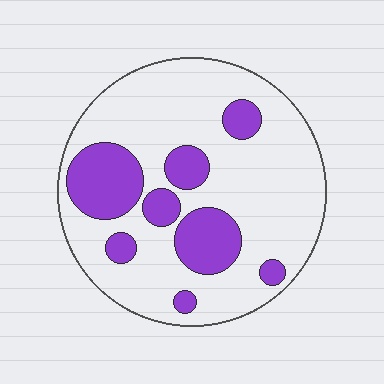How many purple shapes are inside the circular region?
8.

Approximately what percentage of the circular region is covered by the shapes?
Approximately 25%.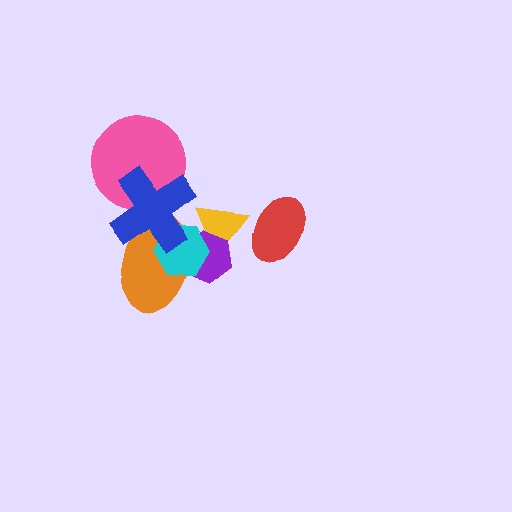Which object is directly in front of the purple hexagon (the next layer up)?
The orange ellipse is directly in front of the purple hexagon.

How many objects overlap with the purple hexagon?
3 objects overlap with the purple hexagon.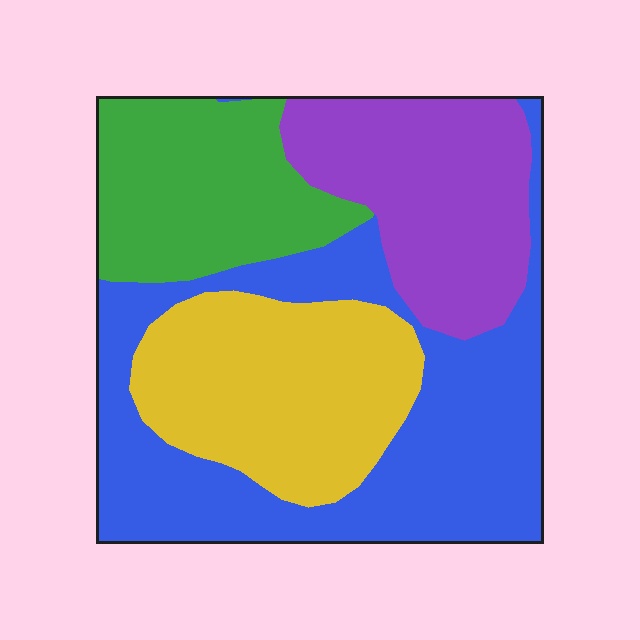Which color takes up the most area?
Blue, at roughly 35%.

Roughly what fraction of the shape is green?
Green takes up about one fifth (1/5) of the shape.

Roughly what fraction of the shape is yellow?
Yellow takes up about one quarter (1/4) of the shape.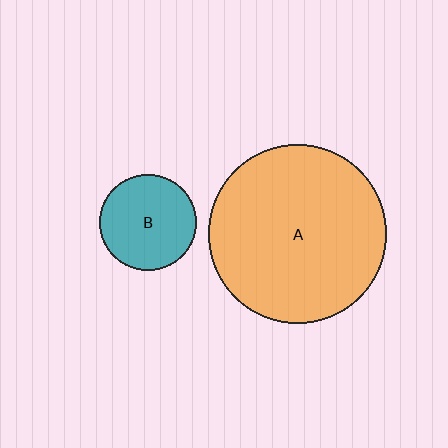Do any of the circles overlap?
No, none of the circles overlap.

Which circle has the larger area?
Circle A (orange).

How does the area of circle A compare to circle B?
Approximately 3.4 times.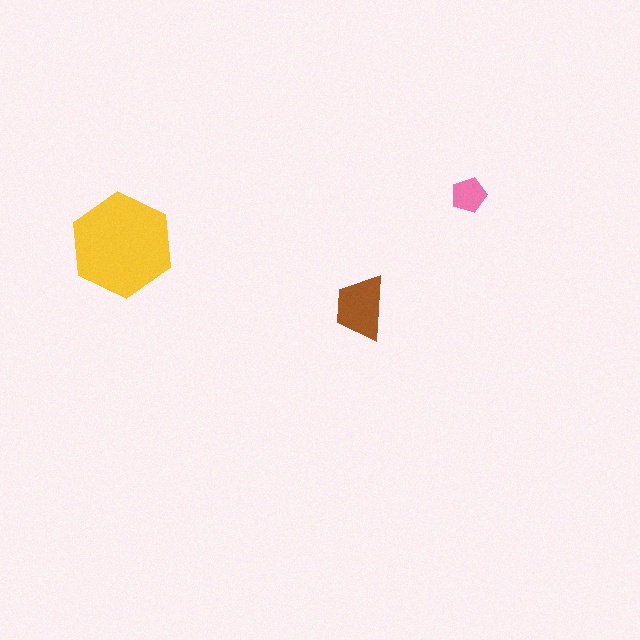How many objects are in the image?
There are 3 objects in the image.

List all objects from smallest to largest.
The pink pentagon, the brown trapezoid, the yellow hexagon.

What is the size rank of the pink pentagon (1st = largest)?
3rd.